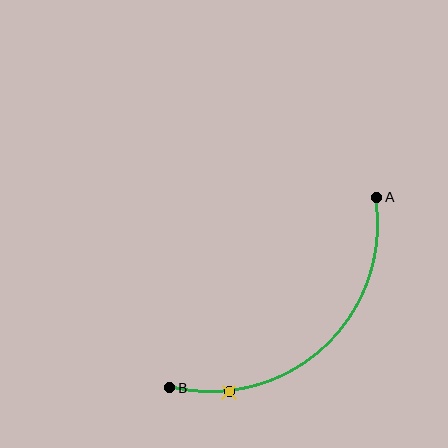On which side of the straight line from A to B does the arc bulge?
The arc bulges below and to the right of the straight line connecting A and B.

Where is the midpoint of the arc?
The arc midpoint is the point on the curve farthest from the straight line joining A and B. It sits below and to the right of that line.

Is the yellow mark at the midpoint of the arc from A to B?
No. The yellow mark lies on the arc but is closer to endpoint B. The arc midpoint would be at the point on the curve equidistant along the arc from both A and B.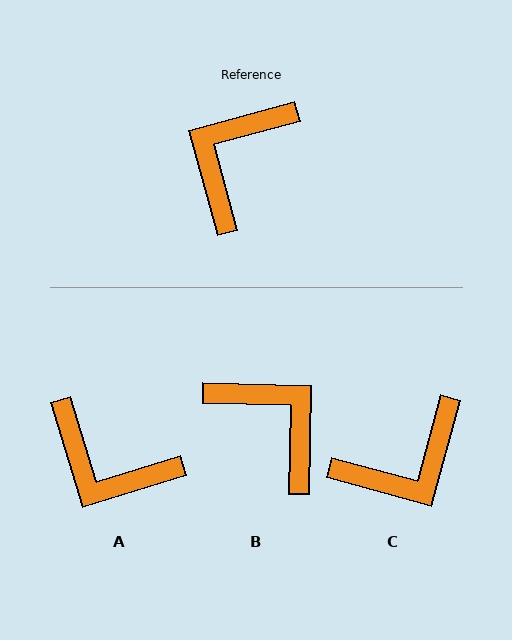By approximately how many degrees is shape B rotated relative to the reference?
Approximately 106 degrees clockwise.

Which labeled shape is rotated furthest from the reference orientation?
C, about 150 degrees away.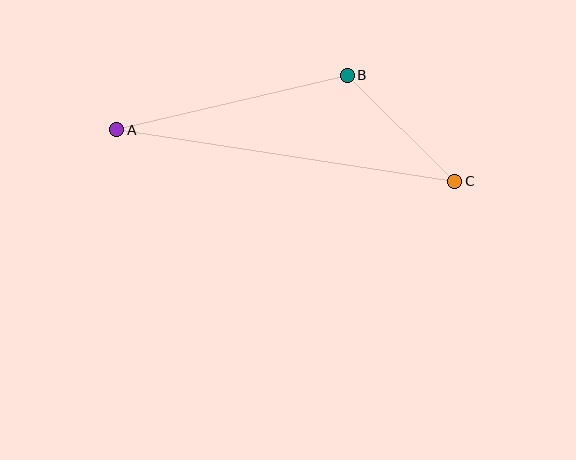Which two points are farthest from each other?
Points A and C are farthest from each other.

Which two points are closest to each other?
Points B and C are closest to each other.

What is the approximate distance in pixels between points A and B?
The distance between A and B is approximately 237 pixels.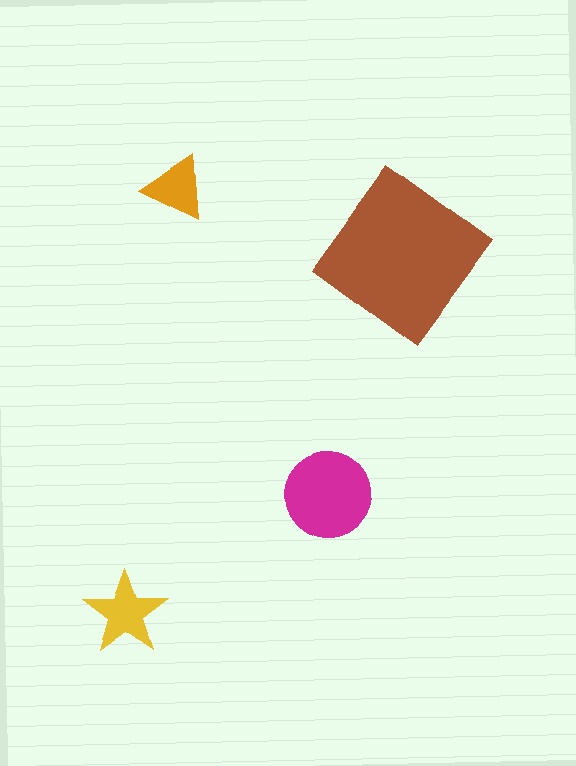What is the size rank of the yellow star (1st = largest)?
3rd.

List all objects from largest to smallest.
The brown diamond, the magenta circle, the yellow star, the orange triangle.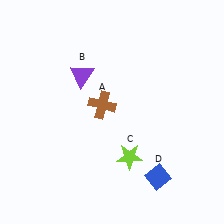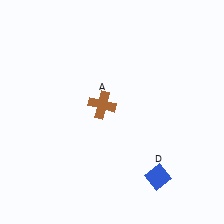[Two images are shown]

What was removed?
The lime star (C), the purple triangle (B) were removed in Image 2.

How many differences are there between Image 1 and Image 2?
There are 2 differences between the two images.